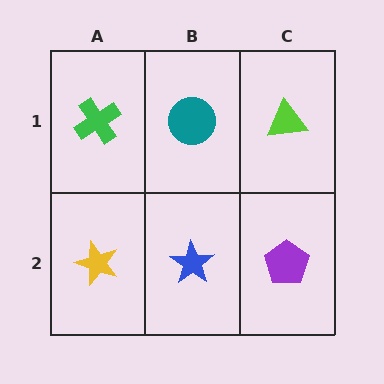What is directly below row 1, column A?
A yellow star.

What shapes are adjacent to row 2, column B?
A teal circle (row 1, column B), a yellow star (row 2, column A), a purple pentagon (row 2, column C).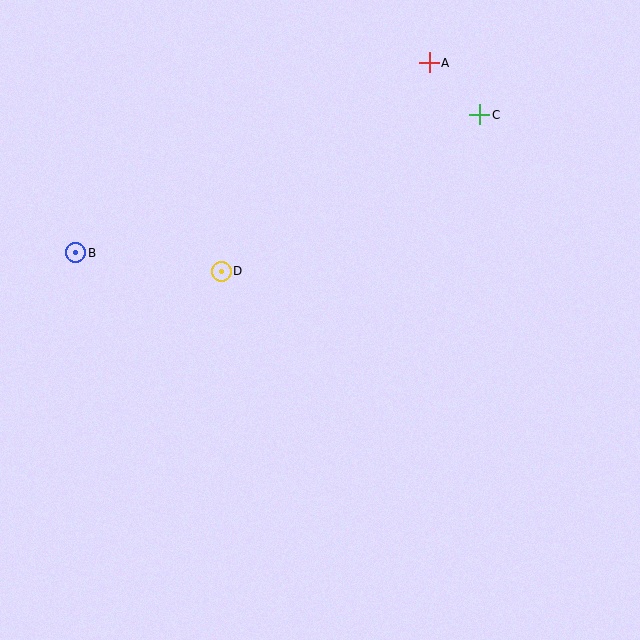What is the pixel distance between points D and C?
The distance between D and C is 303 pixels.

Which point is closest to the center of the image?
Point D at (221, 271) is closest to the center.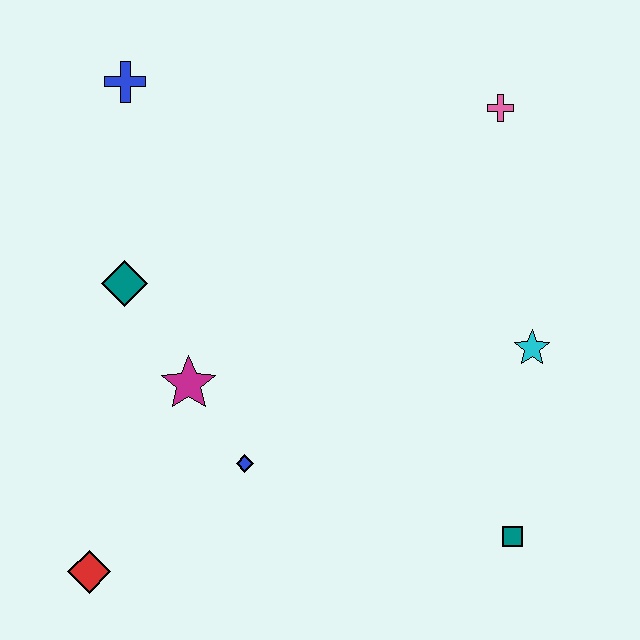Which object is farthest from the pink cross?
The red diamond is farthest from the pink cross.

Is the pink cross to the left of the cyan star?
Yes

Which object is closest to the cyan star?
The teal square is closest to the cyan star.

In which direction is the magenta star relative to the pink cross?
The magenta star is to the left of the pink cross.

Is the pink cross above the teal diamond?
Yes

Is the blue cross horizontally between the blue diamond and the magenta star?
No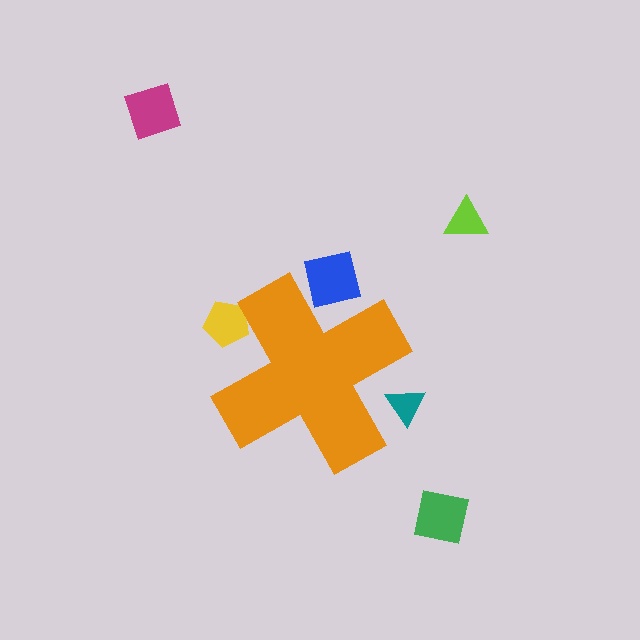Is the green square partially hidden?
No, the green square is fully visible.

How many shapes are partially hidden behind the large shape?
3 shapes are partially hidden.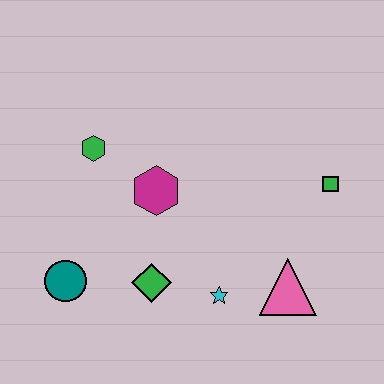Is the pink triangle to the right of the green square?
No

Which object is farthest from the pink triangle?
The green hexagon is farthest from the pink triangle.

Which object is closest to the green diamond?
The cyan star is closest to the green diamond.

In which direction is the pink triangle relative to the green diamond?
The pink triangle is to the right of the green diamond.